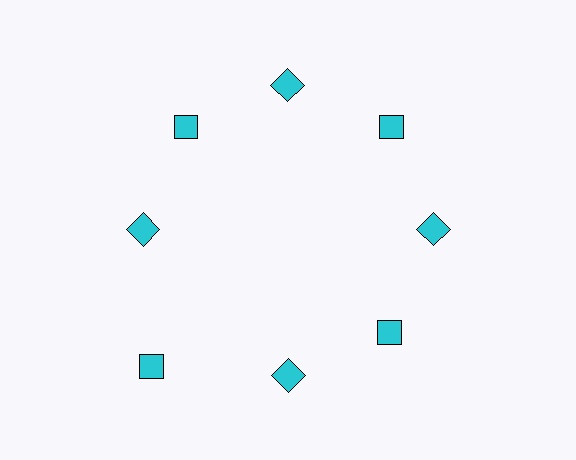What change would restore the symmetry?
The symmetry would be restored by moving it inward, back onto the ring so that all 8 diamonds sit at equal angles and equal distance from the center.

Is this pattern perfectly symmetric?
No. The 8 cyan diamonds are arranged in a ring, but one element near the 8 o'clock position is pushed outward from the center, breaking the 8-fold rotational symmetry.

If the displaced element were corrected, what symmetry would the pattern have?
It would have 8-fold rotational symmetry — the pattern would map onto itself every 45 degrees.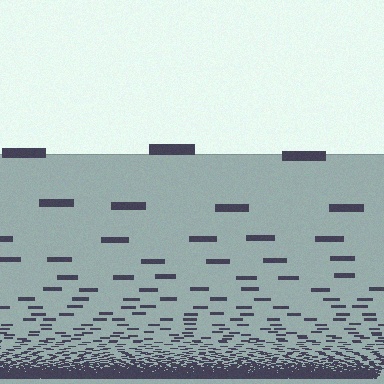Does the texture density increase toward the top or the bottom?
Density increases toward the bottom.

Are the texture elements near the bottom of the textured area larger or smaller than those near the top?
Smaller. The gradient is inverted — elements near the bottom are smaller and denser.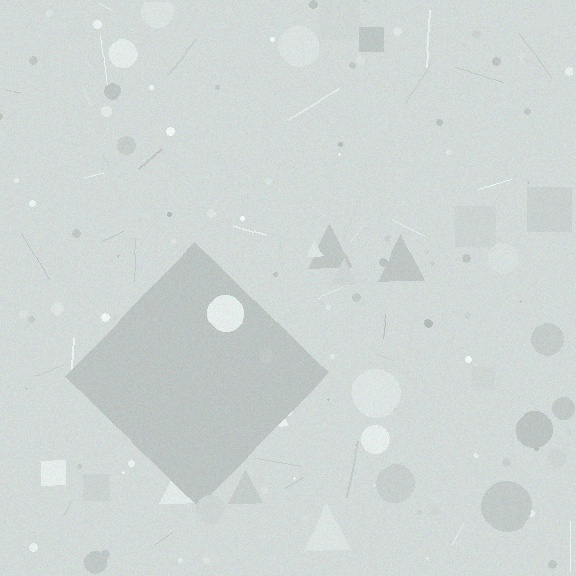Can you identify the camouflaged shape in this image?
The camouflaged shape is a diamond.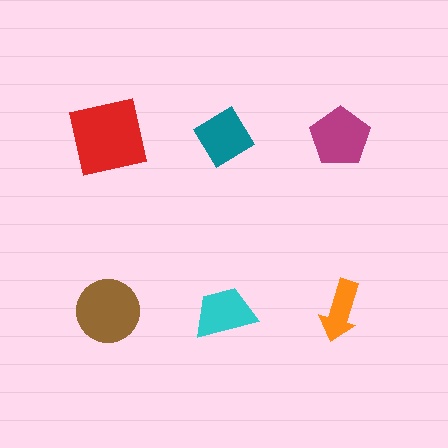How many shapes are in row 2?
3 shapes.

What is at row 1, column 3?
A magenta pentagon.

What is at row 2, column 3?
An orange arrow.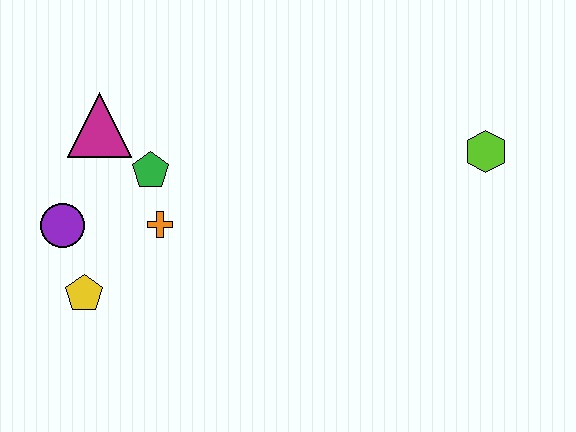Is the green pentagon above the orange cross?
Yes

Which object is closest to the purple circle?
The yellow pentagon is closest to the purple circle.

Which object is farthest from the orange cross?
The lime hexagon is farthest from the orange cross.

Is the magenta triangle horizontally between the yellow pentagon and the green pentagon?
Yes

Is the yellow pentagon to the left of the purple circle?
No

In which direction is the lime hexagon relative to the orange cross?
The lime hexagon is to the right of the orange cross.